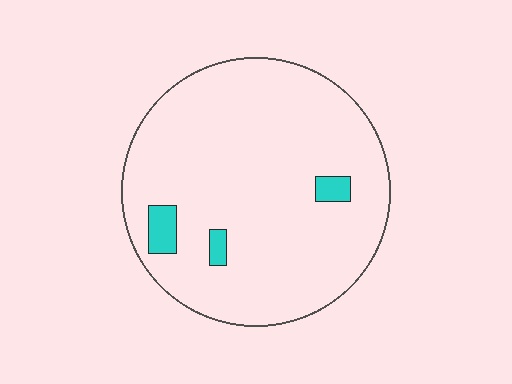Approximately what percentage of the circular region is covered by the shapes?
Approximately 5%.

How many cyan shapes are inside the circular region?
3.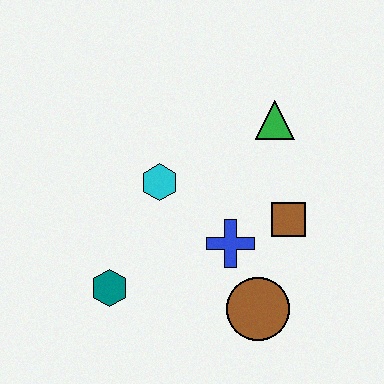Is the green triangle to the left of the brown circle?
No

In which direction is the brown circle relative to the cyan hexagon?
The brown circle is below the cyan hexagon.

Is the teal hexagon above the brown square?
No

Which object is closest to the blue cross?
The brown square is closest to the blue cross.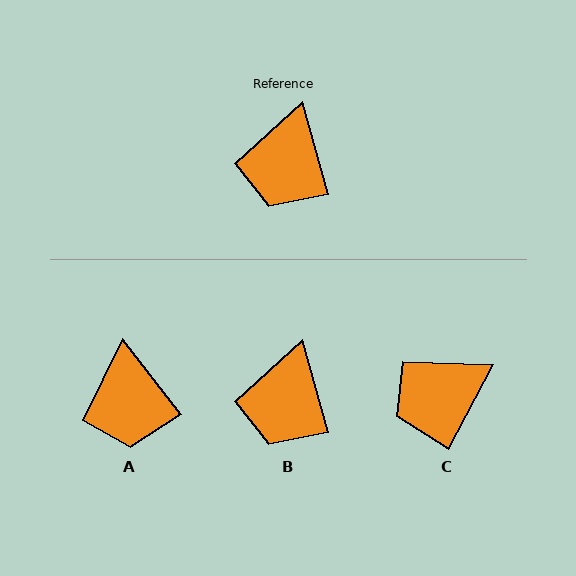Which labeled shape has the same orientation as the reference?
B.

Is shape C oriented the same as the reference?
No, it is off by about 44 degrees.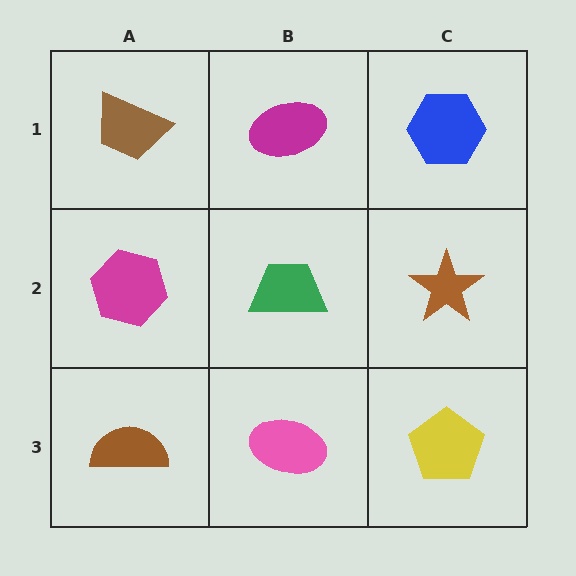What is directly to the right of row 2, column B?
A brown star.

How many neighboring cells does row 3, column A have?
2.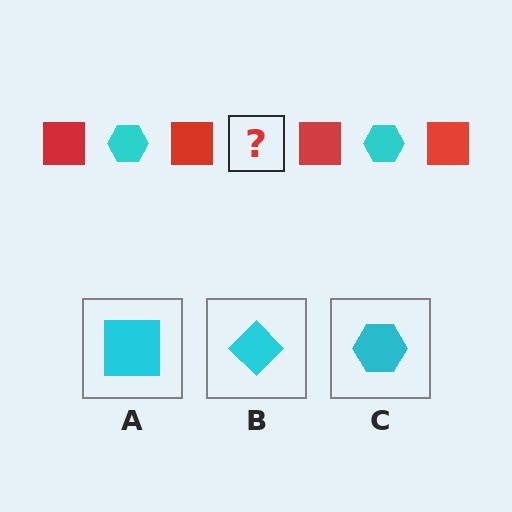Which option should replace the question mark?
Option C.